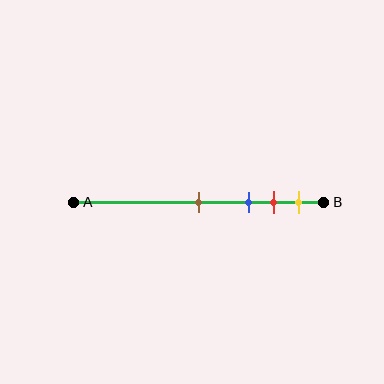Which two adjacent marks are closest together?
The red and yellow marks are the closest adjacent pair.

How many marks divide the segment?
There are 4 marks dividing the segment.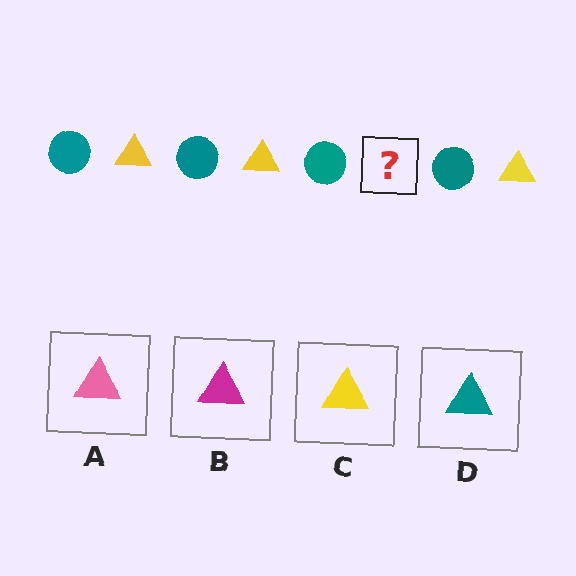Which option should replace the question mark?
Option C.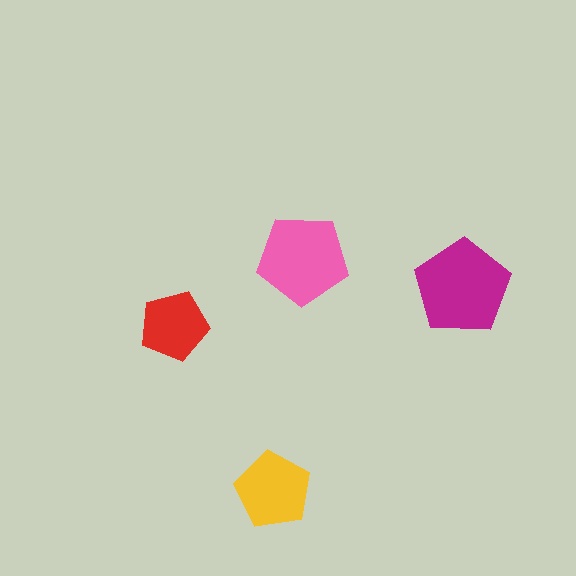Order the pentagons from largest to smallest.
the magenta one, the pink one, the yellow one, the red one.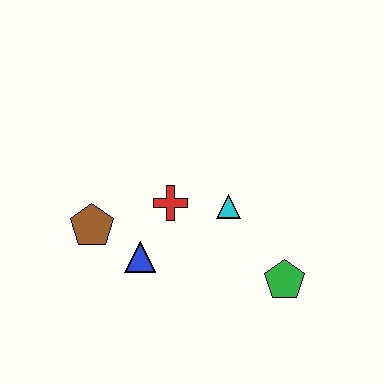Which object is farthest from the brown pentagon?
The green pentagon is farthest from the brown pentagon.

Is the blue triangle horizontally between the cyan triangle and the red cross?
No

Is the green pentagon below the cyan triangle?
Yes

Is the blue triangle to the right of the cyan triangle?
No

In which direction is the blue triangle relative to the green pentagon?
The blue triangle is to the left of the green pentagon.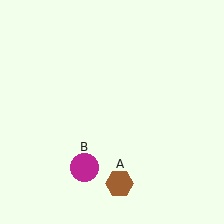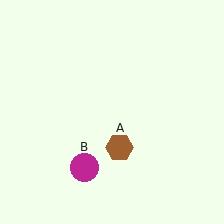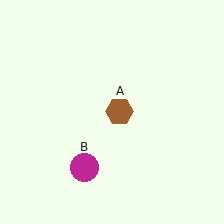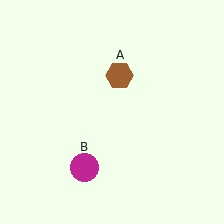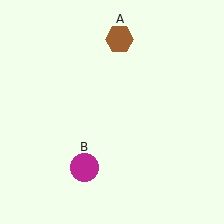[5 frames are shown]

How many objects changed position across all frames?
1 object changed position: brown hexagon (object A).